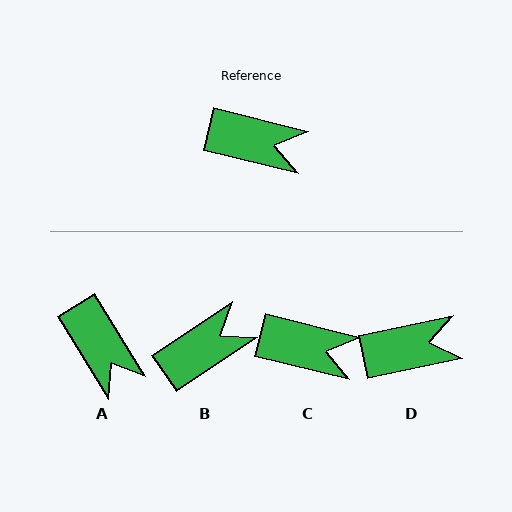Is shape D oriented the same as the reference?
No, it is off by about 26 degrees.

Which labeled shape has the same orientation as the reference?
C.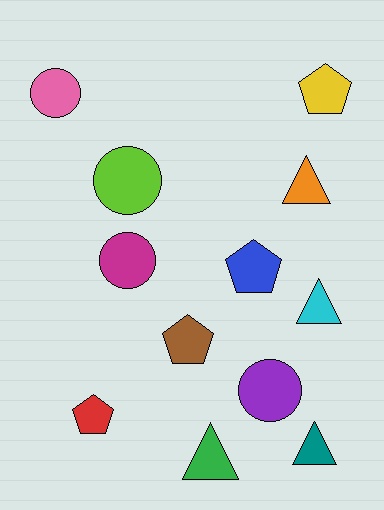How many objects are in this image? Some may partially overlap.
There are 12 objects.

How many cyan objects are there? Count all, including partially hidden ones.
There is 1 cyan object.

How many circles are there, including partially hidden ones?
There are 4 circles.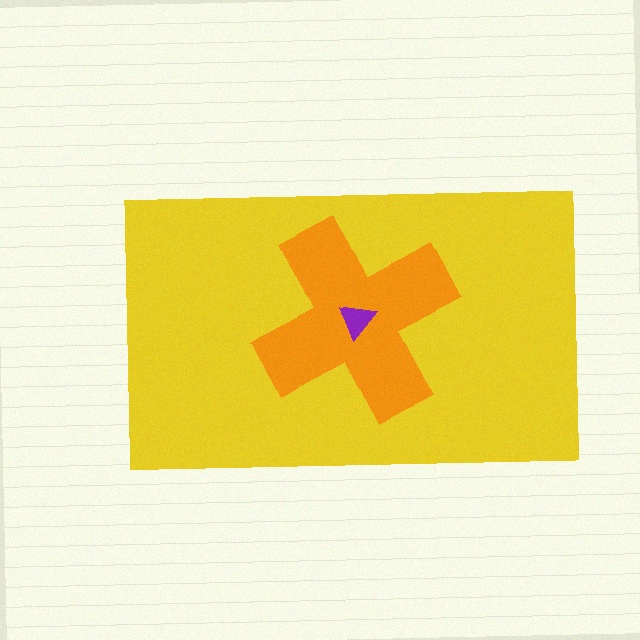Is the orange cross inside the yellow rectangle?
Yes.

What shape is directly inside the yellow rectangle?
The orange cross.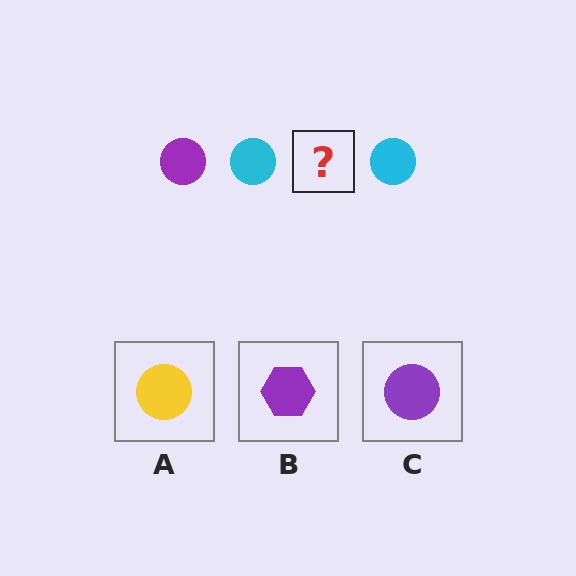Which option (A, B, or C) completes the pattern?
C.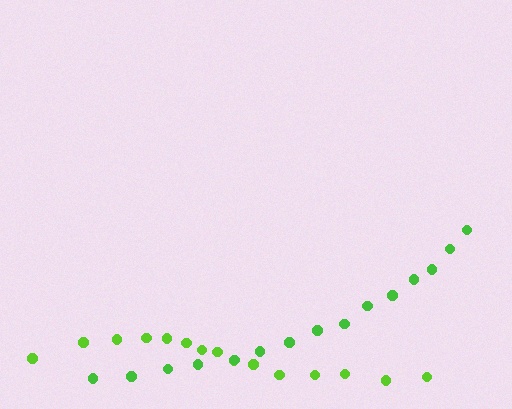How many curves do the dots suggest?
There are 2 distinct paths.